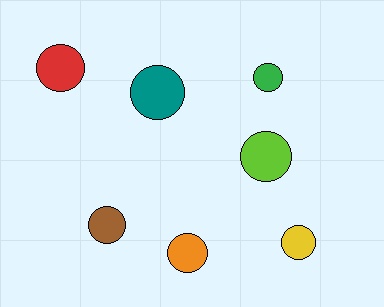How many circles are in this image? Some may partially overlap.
There are 7 circles.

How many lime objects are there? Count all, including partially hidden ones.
There is 1 lime object.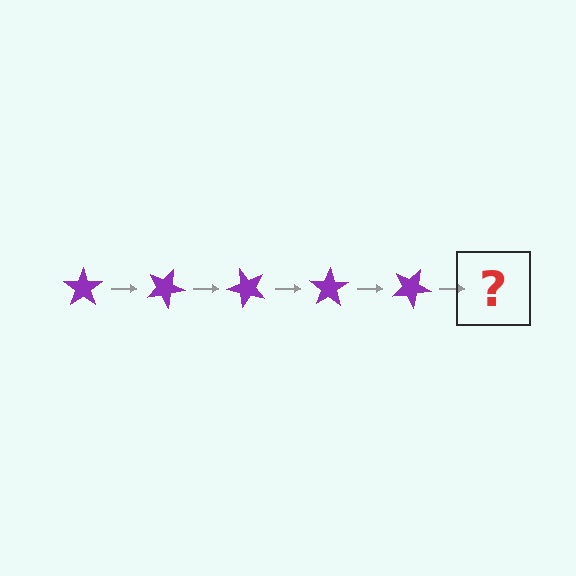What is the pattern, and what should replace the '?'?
The pattern is that the star rotates 25 degrees each step. The '?' should be a purple star rotated 125 degrees.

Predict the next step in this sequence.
The next step is a purple star rotated 125 degrees.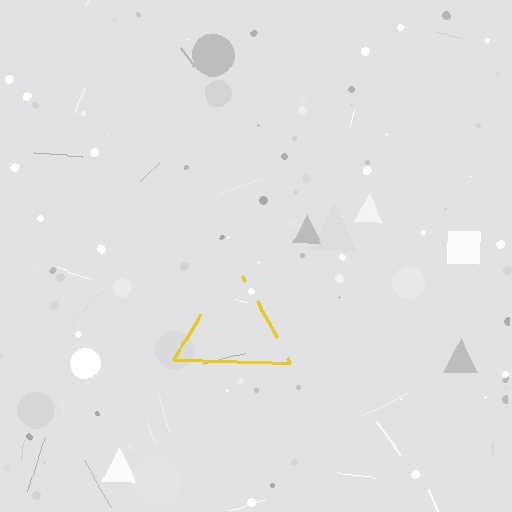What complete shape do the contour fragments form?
The contour fragments form a triangle.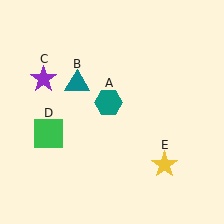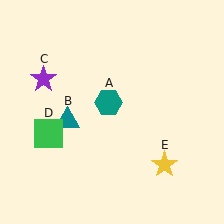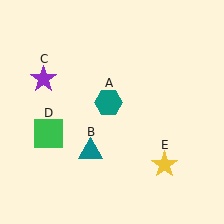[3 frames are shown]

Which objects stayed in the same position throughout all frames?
Teal hexagon (object A) and purple star (object C) and green square (object D) and yellow star (object E) remained stationary.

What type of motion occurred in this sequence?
The teal triangle (object B) rotated counterclockwise around the center of the scene.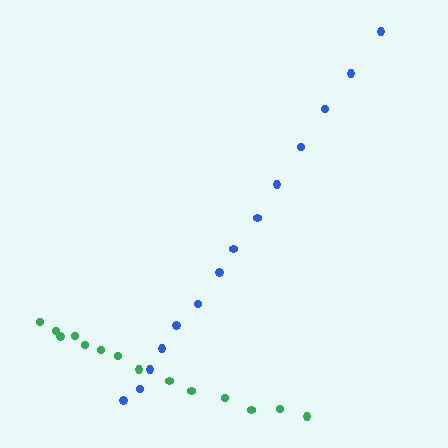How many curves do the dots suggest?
There are 2 distinct paths.